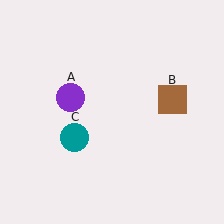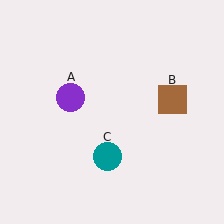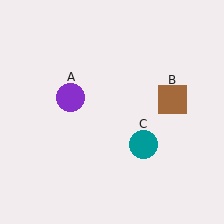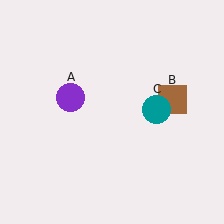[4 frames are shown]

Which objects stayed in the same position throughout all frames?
Purple circle (object A) and brown square (object B) remained stationary.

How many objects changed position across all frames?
1 object changed position: teal circle (object C).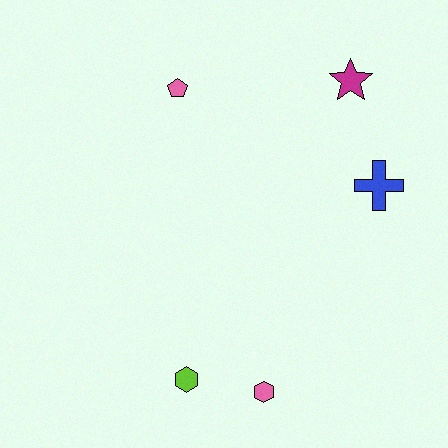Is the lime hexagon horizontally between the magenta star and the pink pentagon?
Yes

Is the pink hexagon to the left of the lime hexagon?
No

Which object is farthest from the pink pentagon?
The pink hexagon is farthest from the pink pentagon.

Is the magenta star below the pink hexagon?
No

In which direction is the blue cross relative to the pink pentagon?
The blue cross is to the right of the pink pentagon.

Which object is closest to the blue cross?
The magenta star is closest to the blue cross.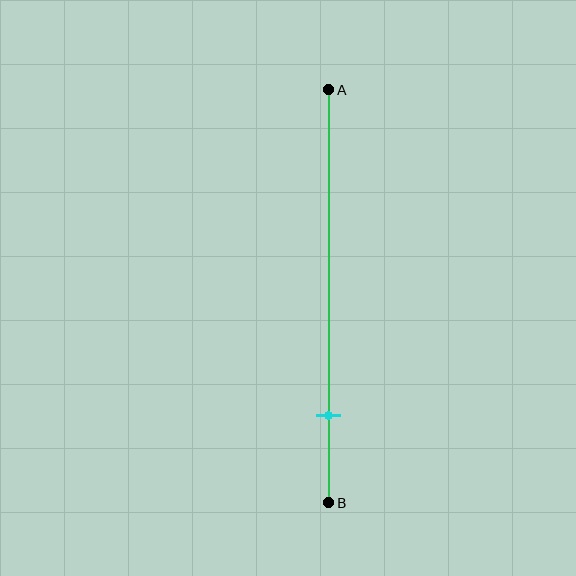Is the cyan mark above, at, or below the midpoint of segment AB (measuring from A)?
The cyan mark is below the midpoint of segment AB.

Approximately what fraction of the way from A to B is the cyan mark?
The cyan mark is approximately 80% of the way from A to B.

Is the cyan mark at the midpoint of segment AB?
No, the mark is at about 80% from A, not at the 50% midpoint.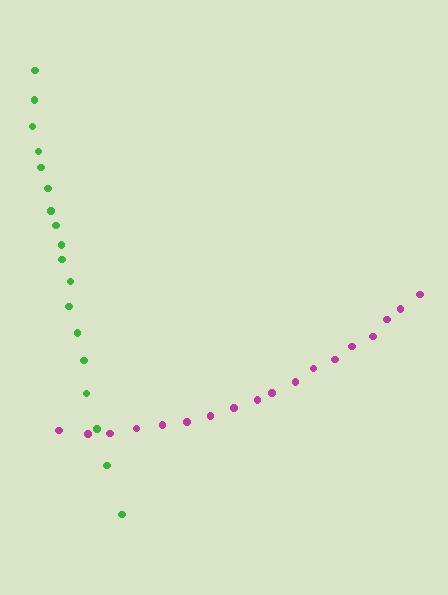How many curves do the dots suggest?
There are 2 distinct paths.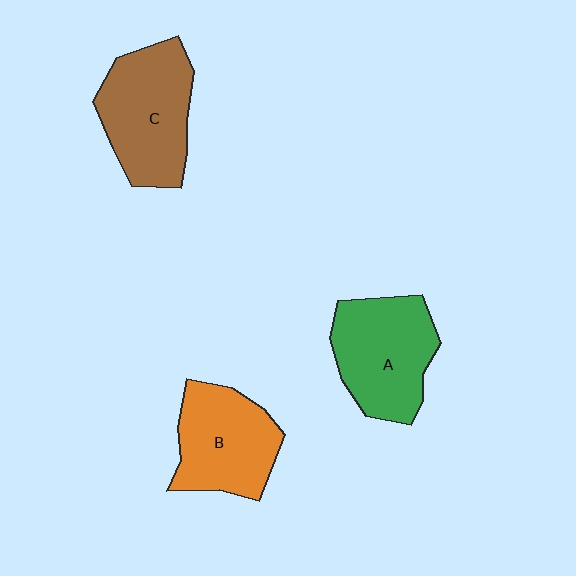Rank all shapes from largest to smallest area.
From largest to smallest: C (brown), A (green), B (orange).